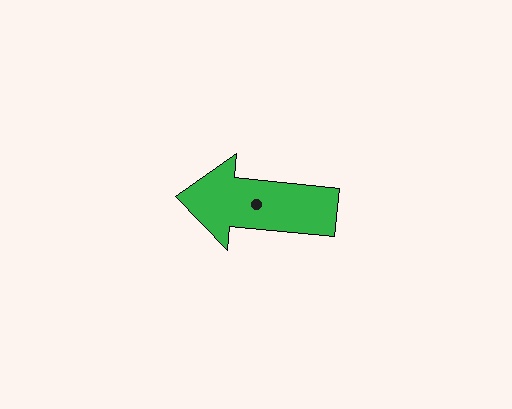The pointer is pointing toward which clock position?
Roughly 9 o'clock.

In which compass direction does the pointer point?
West.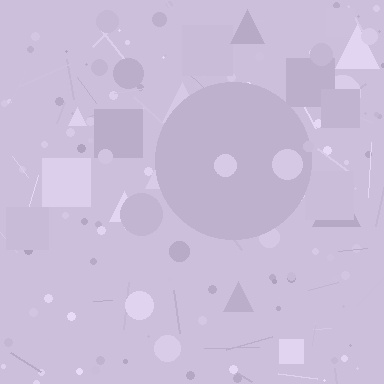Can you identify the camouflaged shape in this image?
The camouflaged shape is a circle.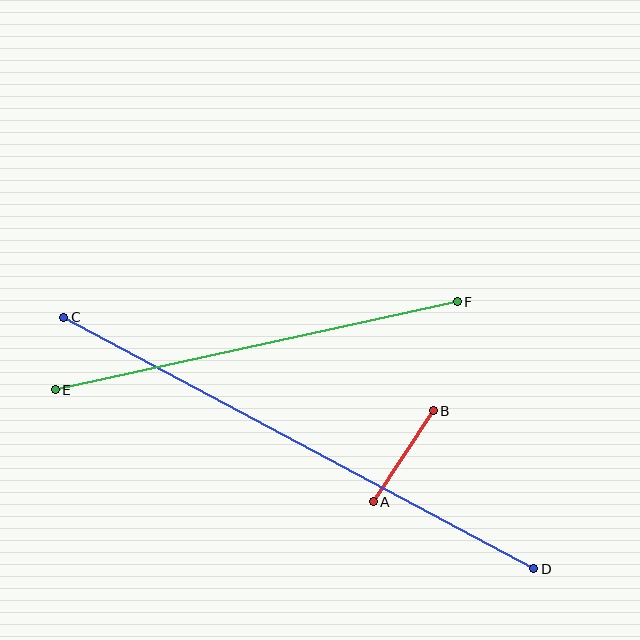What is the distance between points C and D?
The distance is approximately 533 pixels.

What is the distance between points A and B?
The distance is approximately 109 pixels.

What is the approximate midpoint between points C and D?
The midpoint is at approximately (299, 443) pixels.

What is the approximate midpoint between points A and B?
The midpoint is at approximately (403, 456) pixels.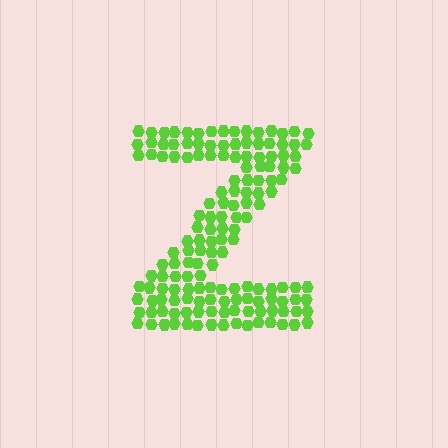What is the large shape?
The large shape is the letter Z.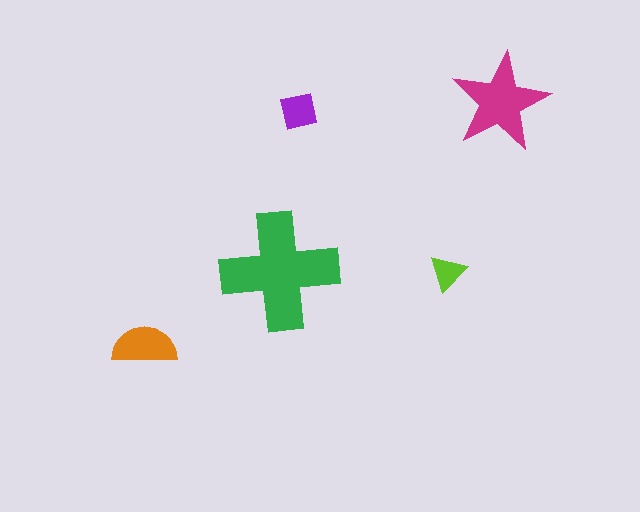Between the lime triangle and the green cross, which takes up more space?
The green cross.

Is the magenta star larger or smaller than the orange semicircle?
Larger.